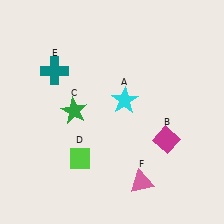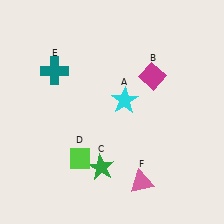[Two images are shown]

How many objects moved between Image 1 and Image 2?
2 objects moved between the two images.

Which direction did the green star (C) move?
The green star (C) moved down.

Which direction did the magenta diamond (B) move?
The magenta diamond (B) moved up.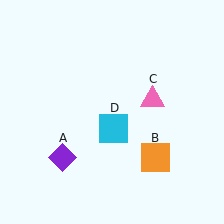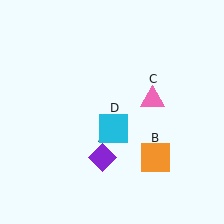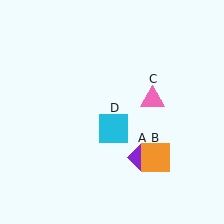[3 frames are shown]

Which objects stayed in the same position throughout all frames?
Orange square (object B) and pink triangle (object C) and cyan square (object D) remained stationary.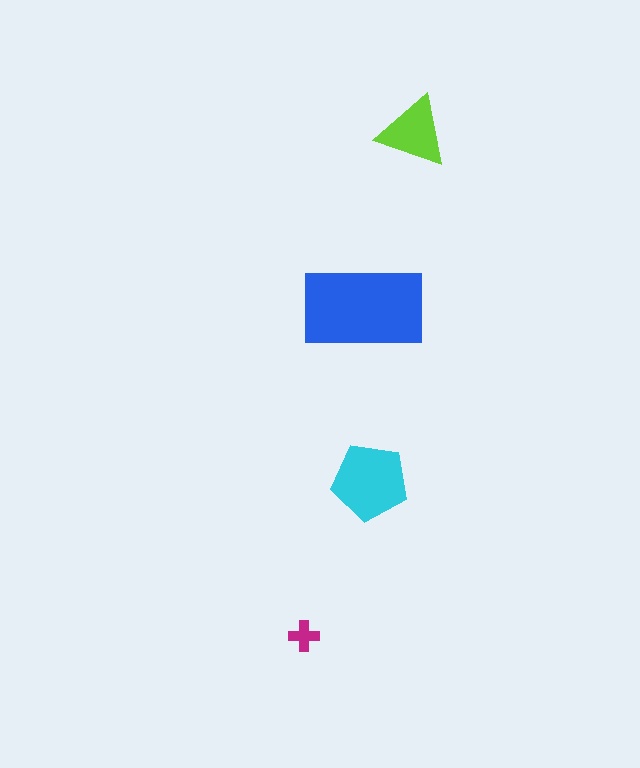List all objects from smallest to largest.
The magenta cross, the lime triangle, the cyan pentagon, the blue rectangle.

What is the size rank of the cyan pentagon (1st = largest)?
2nd.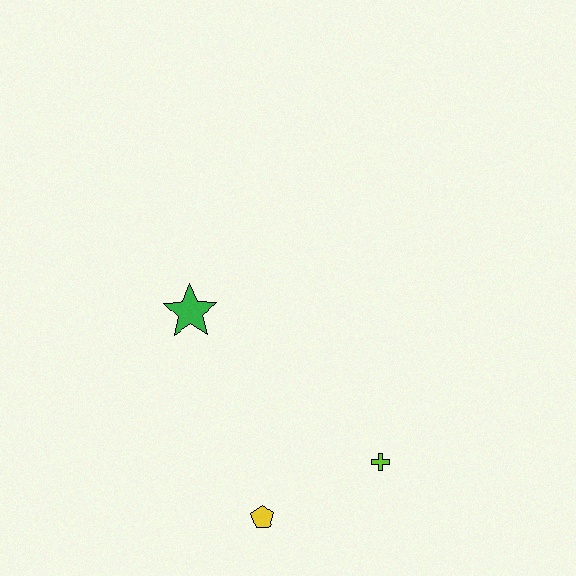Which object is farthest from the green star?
The lime cross is farthest from the green star.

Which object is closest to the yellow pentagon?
The lime cross is closest to the yellow pentagon.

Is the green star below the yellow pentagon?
No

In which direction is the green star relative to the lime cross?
The green star is to the left of the lime cross.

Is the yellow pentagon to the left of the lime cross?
Yes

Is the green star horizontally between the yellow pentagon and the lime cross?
No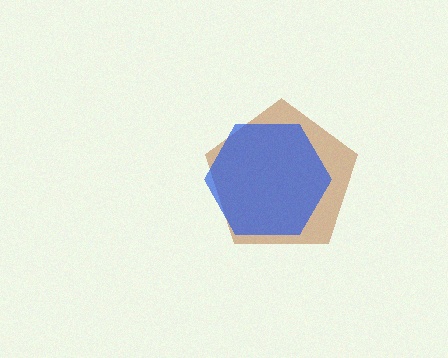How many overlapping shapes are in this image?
There are 2 overlapping shapes in the image.